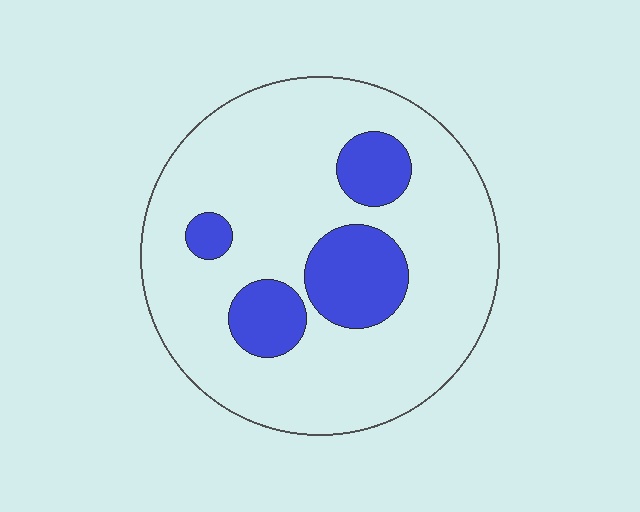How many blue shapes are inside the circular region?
4.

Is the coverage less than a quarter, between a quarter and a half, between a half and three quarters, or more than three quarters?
Less than a quarter.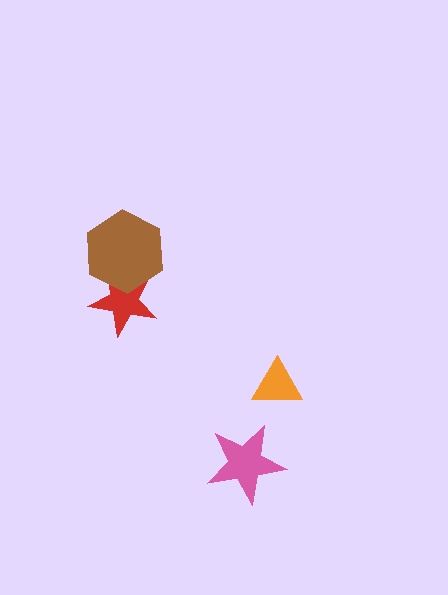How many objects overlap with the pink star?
0 objects overlap with the pink star.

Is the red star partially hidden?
Yes, it is partially covered by another shape.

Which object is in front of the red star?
The brown hexagon is in front of the red star.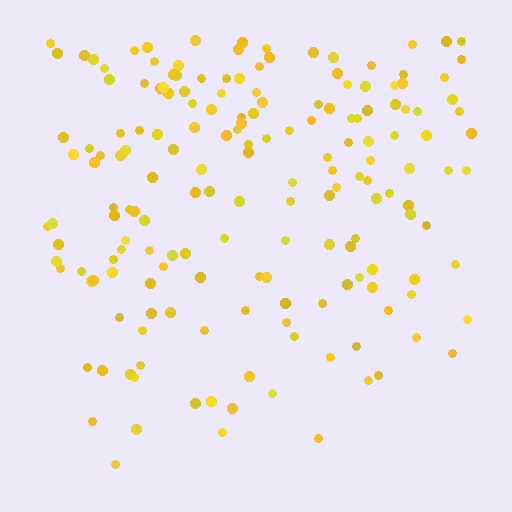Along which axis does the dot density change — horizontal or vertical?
Vertical.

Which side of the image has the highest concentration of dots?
The top.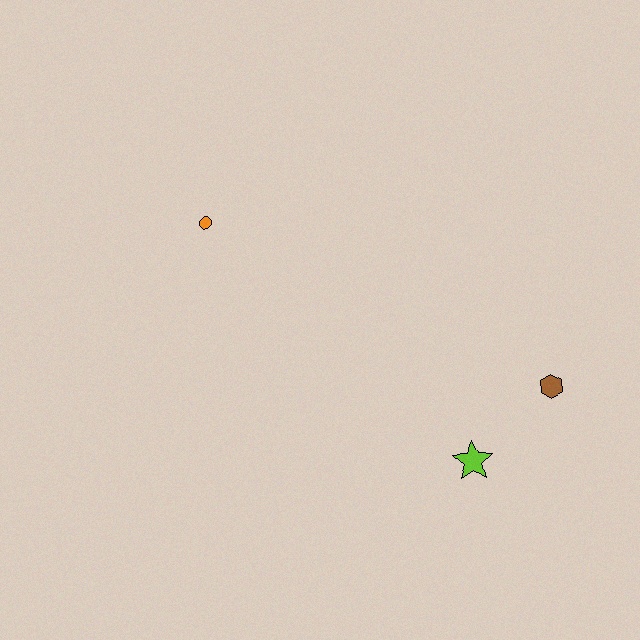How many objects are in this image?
There are 3 objects.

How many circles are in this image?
There is 1 circle.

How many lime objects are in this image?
There is 1 lime object.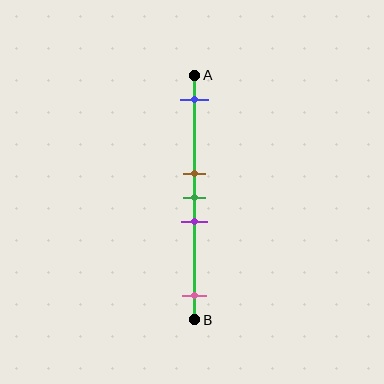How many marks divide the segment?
There are 5 marks dividing the segment.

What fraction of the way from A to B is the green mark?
The green mark is approximately 50% (0.5) of the way from A to B.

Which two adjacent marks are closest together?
The brown and green marks are the closest adjacent pair.